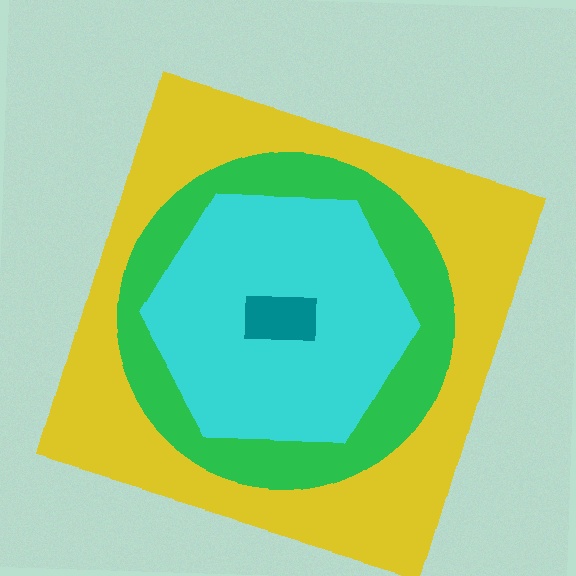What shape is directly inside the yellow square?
The green circle.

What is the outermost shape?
The yellow square.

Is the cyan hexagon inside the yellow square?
Yes.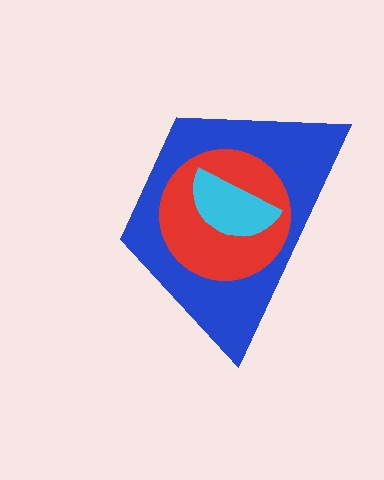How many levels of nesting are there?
3.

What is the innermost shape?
The cyan semicircle.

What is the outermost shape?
The blue trapezoid.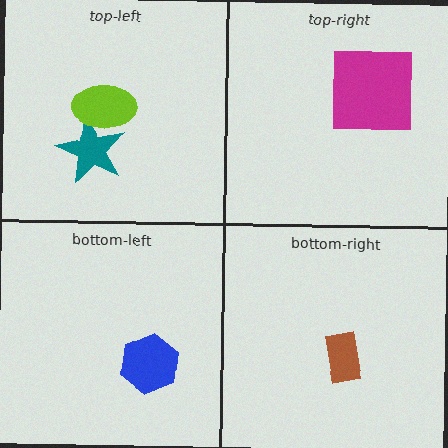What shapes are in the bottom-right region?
The brown rectangle.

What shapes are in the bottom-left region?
The blue hexagon.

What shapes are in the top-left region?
The teal star, the lime ellipse.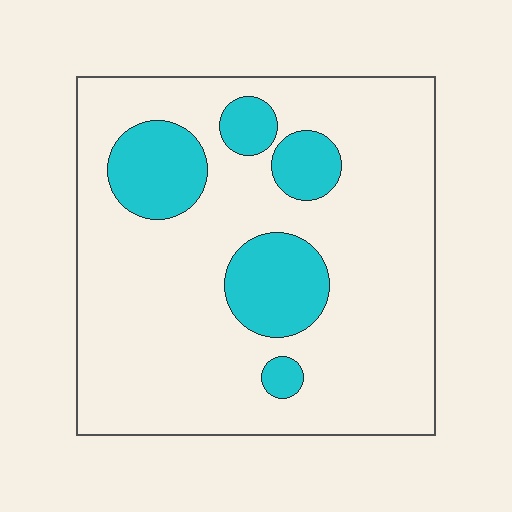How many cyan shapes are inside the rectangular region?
5.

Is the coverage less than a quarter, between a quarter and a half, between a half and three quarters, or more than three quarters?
Less than a quarter.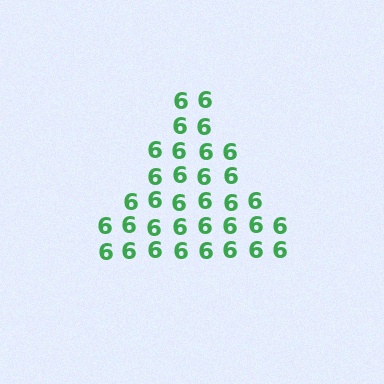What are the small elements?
The small elements are digit 6's.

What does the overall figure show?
The overall figure shows a triangle.